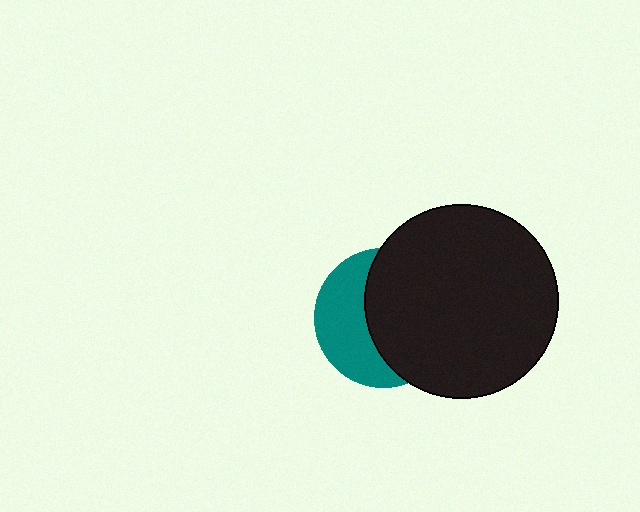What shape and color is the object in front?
The object in front is a black circle.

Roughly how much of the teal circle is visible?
A small part of it is visible (roughly 42%).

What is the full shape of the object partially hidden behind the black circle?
The partially hidden object is a teal circle.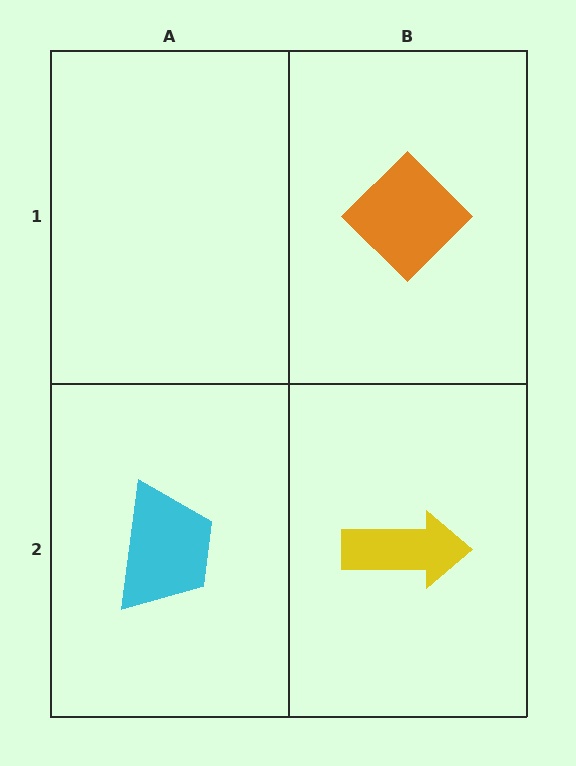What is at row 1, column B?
An orange diamond.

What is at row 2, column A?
A cyan trapezoid.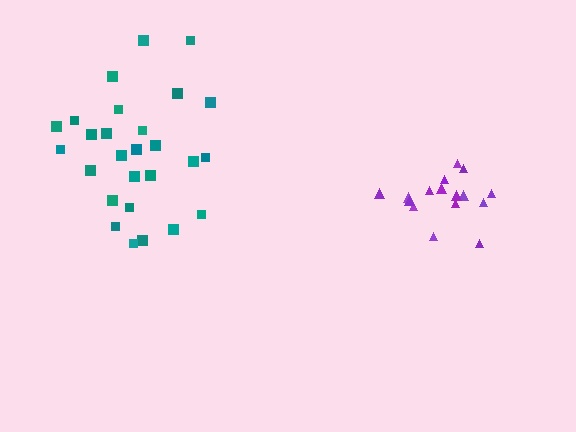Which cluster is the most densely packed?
Purple.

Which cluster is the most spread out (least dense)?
Teal.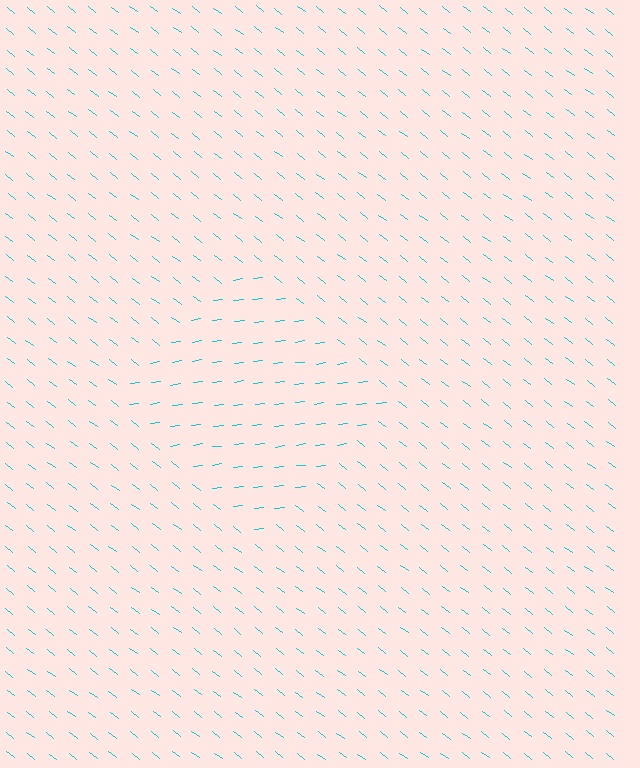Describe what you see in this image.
The image is filled with small cyan line segments. A diamond region in the image has lines oriented differently from the surrounding lines, creating a visible texture boundary.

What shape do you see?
I see a diamond.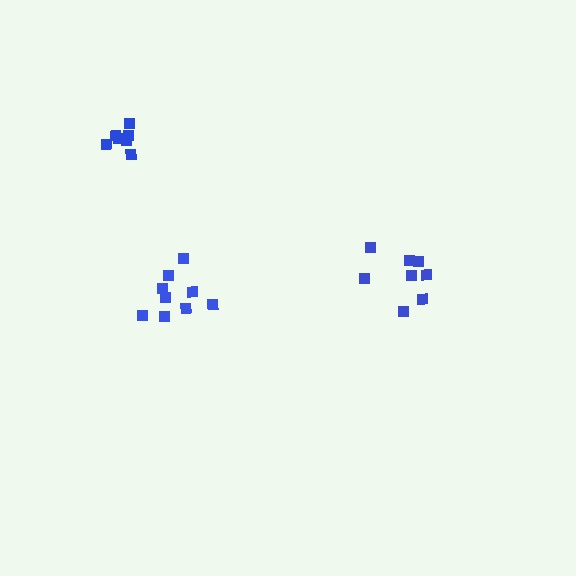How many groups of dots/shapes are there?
There are 3 groups.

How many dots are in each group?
Group 1: 9 dots, Group 2: 8 dots, Group 3: 7 dots (24 total).